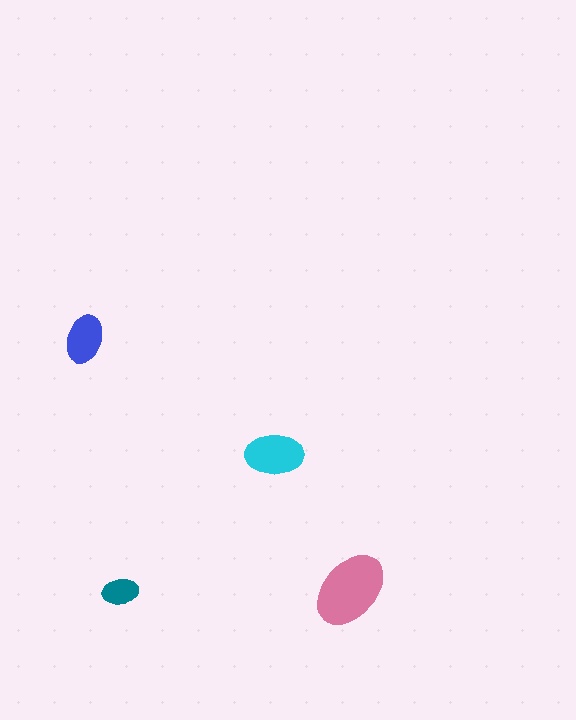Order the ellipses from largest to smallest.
the pink one, the cyan one, the blue one, the teal one.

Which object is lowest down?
The teal ellipse is bottommost.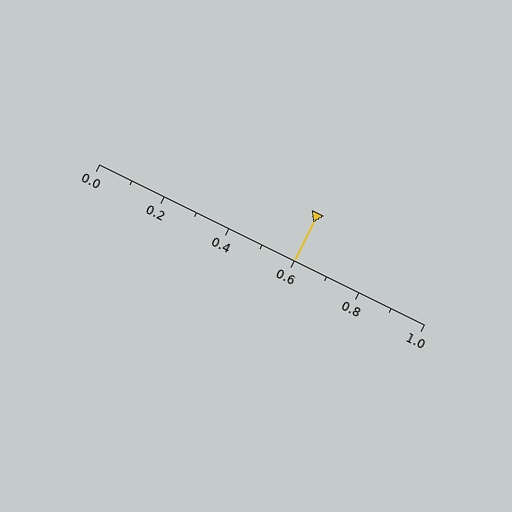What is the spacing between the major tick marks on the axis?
The major ticks are spaced 0.2 apart.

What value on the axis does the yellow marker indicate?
The marker indicates approximately 0.6.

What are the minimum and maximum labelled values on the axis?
The axis runs from 0.0 to 1.0.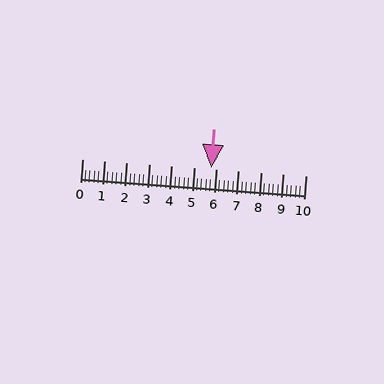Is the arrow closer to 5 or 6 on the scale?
The arrow is closer to 6.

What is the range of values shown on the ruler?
The ruler shows values from 0 to 10.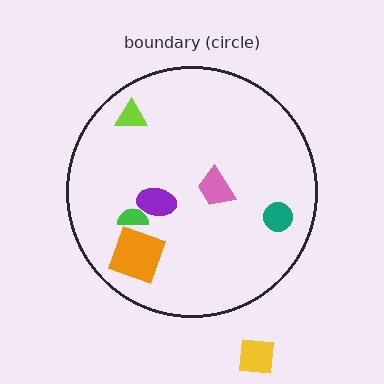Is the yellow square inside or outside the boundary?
Outside.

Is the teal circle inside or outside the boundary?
Inside.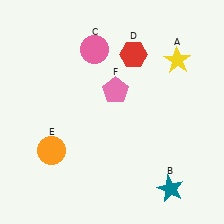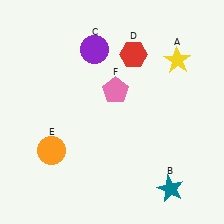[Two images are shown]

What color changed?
The circle (C) changed from pink in Image 1 to purple in Image 2.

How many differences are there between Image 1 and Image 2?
There is 1 difference between the two images.